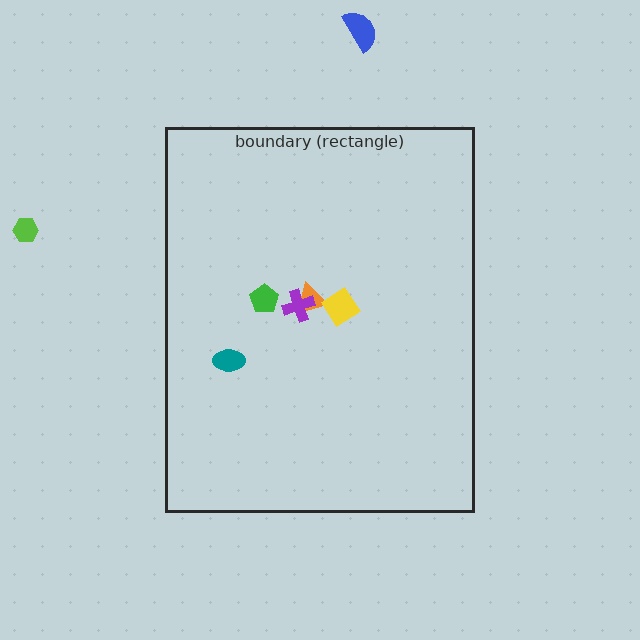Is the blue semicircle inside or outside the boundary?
Outside.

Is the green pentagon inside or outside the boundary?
Inside.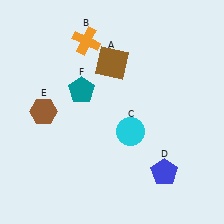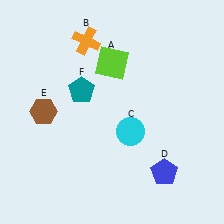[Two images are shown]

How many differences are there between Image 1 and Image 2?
There is 1 difference between the two images.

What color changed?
The square (A) changed from brown in Image 1 to lime in Image 2.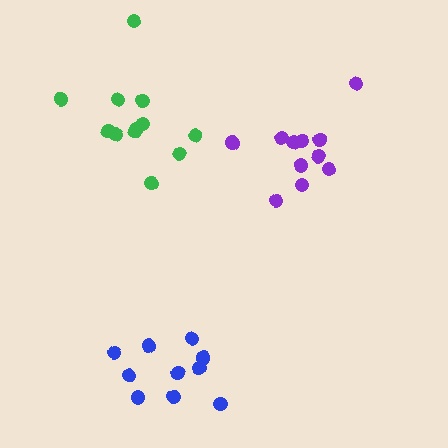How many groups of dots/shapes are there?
There are 3 groups.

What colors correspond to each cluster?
The clusters are colored: green, purple, blue.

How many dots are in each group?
Group 1: 12 dots, Group 2: 11 dots, Group 3: 11 dots (34 total).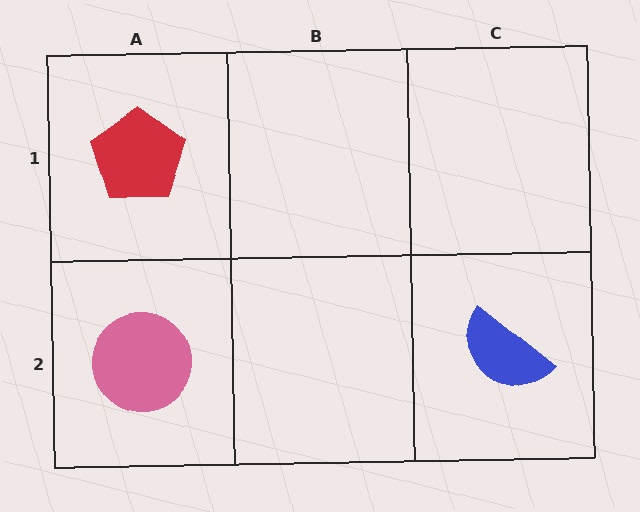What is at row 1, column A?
A red pentagon.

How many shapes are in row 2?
2 shapes.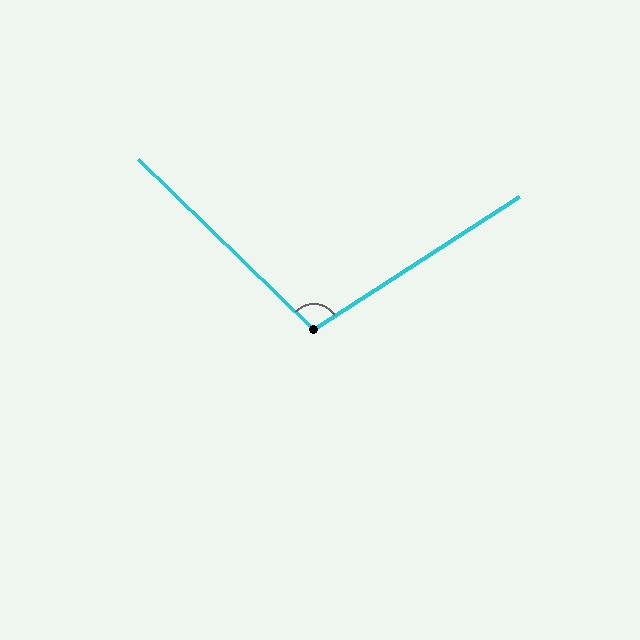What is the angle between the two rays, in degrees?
Approximately 103 degrees.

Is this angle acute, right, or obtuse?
It is obtuse.